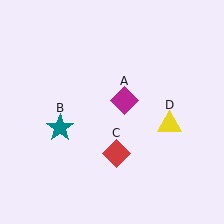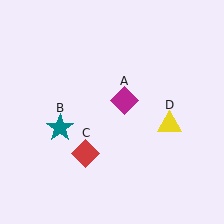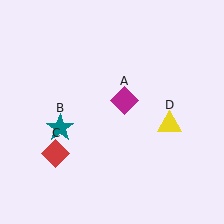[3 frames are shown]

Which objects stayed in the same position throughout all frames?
Magenta diamond (object A) and teal star (object B) and yellow triangle (object D) remained stationary.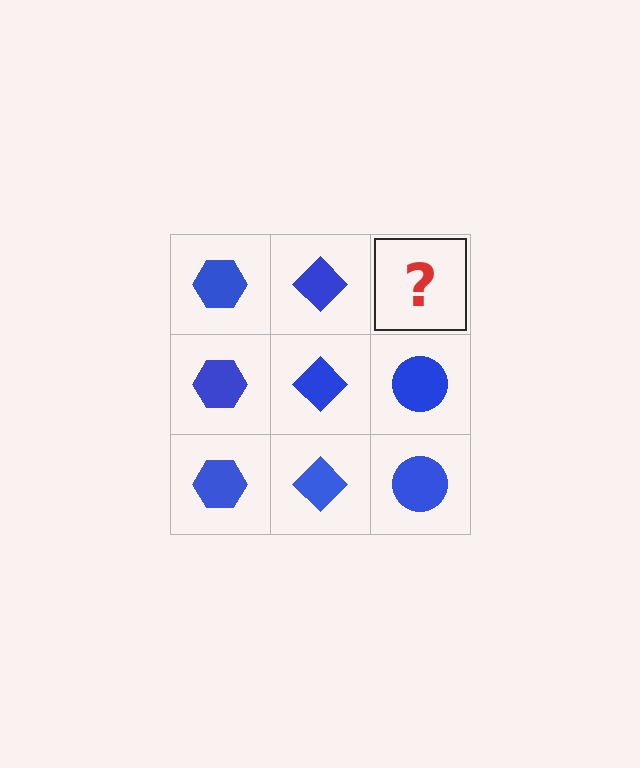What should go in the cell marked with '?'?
The missing cell should contain a blue circle.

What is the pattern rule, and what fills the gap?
The rule is that each column has a consistent shape. The gap should be filled with a blue circle.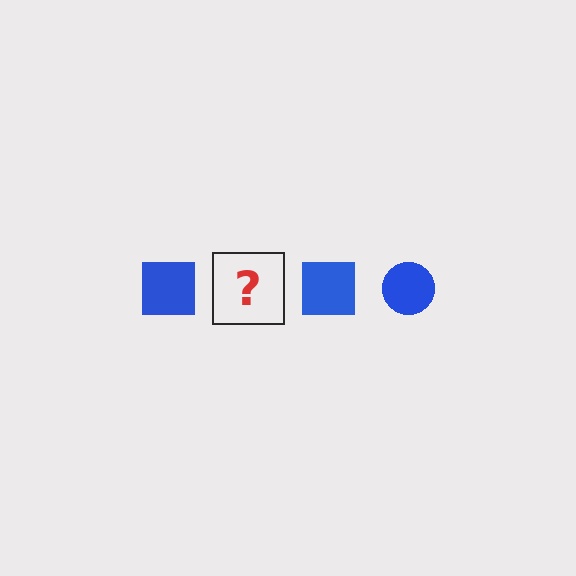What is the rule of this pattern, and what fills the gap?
The rule is that the pattern cycles through square, circle shapes in blue. The gap should be filled with a blue circle.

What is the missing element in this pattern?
The missing element is a blue circle.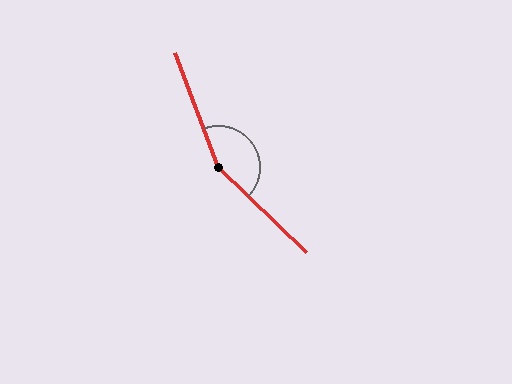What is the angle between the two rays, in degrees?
Approximately 155 degrees.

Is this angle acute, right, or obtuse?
It is obtuse.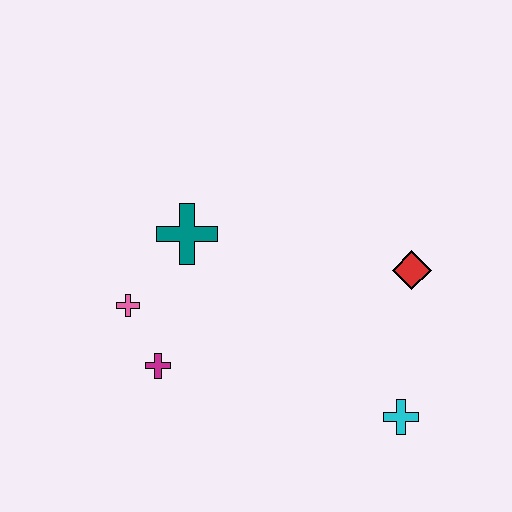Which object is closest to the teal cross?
The pink cross is closest to the teal cross.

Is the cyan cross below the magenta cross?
Yes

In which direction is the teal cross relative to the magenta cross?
The teal cross is above the magenta cross.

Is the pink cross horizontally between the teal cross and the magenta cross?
No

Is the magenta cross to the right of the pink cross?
Yes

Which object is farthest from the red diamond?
The pink cross is farthest from the red diamond.